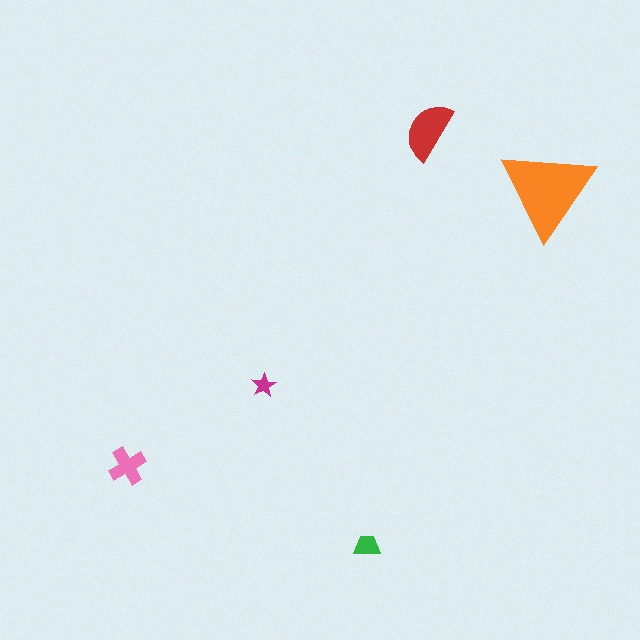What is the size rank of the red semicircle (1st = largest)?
2nd.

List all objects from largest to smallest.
The orange triangle, the red semicircle, the pink cross, the green trapezoid, the magenta star.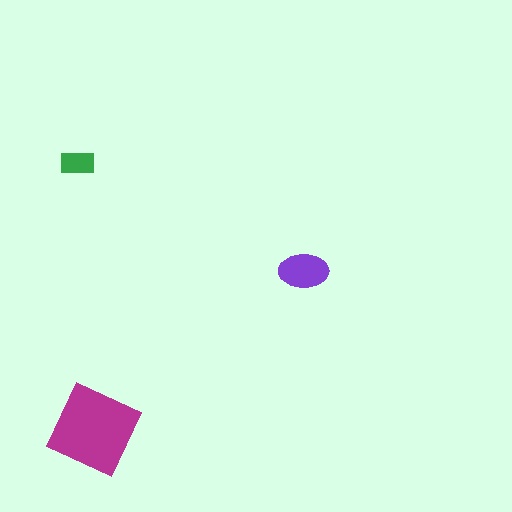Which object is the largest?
The magenta square.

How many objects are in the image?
There are 3 objects in the image.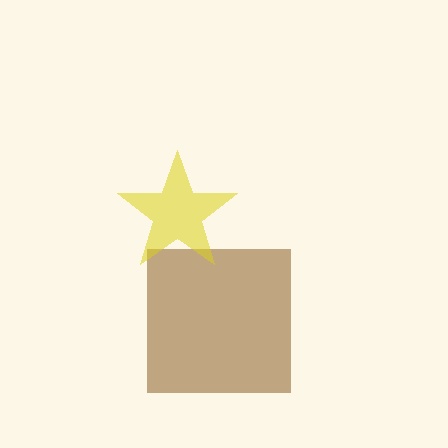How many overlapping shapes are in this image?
There are 2 overlapping shapes in the image.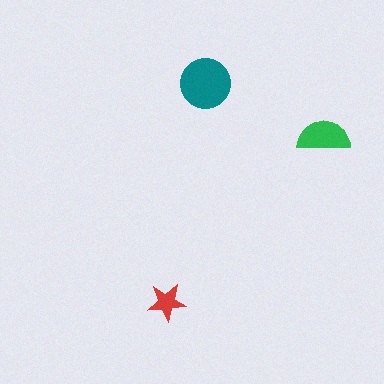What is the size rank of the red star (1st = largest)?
3rd.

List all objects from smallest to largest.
The red star, the green semicircle, the teal circle.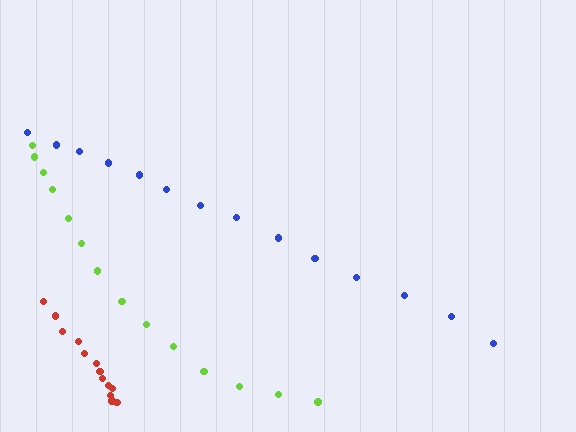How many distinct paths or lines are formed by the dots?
There are 3 distinct paths.